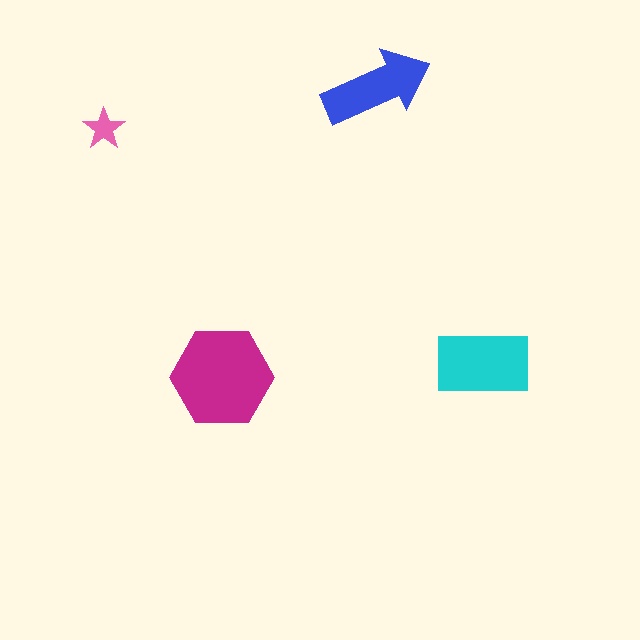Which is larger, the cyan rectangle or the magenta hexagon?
The magenta hexagon.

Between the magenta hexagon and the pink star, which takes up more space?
The magenta hexagon.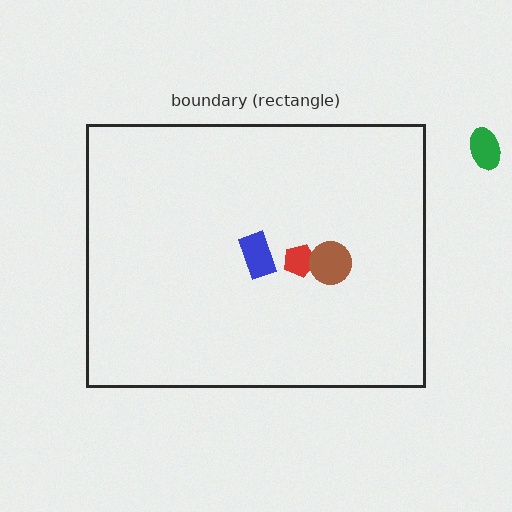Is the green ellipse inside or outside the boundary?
Outside.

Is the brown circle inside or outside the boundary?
Inside.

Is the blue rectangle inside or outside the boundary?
Inside.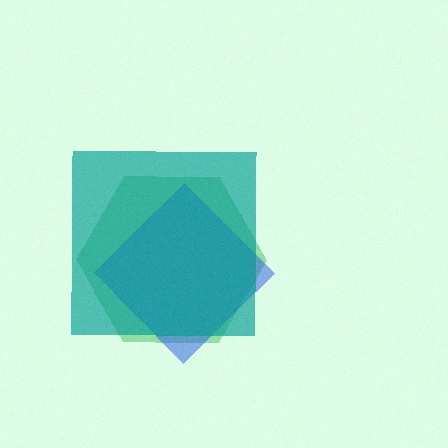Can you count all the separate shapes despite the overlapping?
Yes, there are 3 separate shapes.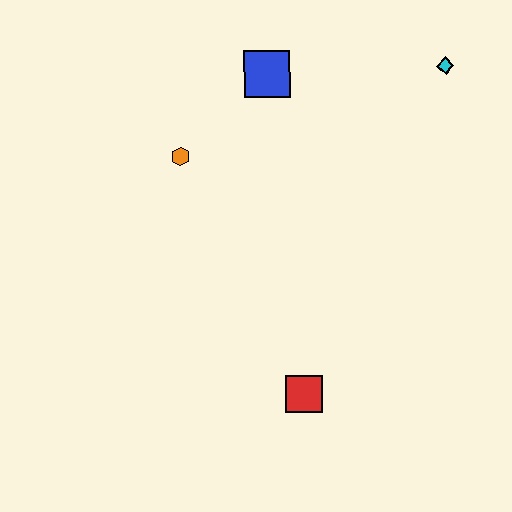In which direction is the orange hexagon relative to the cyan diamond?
The orange hexagon is to the left of the cyan diamond.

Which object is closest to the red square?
The orange hexagon is closest to the red square.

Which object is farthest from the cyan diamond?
The red square is farthest from the cyan diamond.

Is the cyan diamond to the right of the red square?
Yes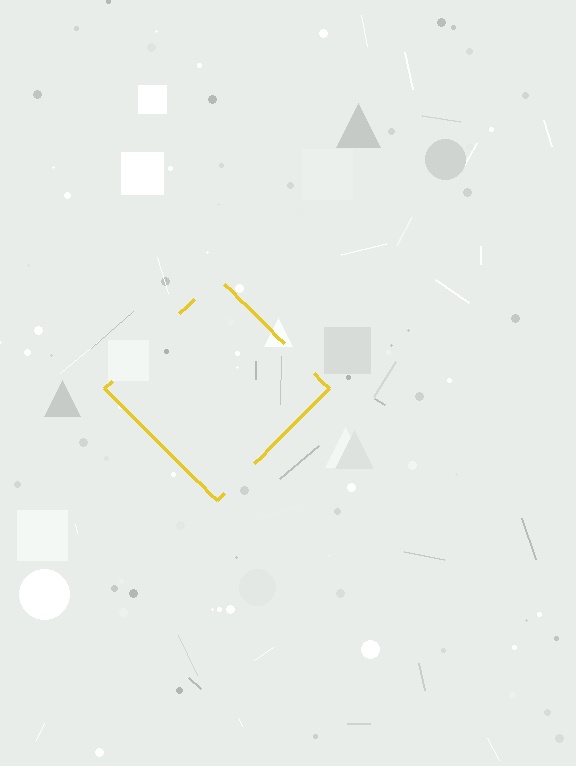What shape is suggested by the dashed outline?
The dashed outline suggests a diamond.